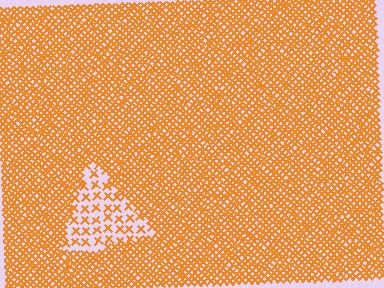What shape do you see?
I see a triangle.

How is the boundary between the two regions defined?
The boundary is defined by a change in element density (approximately 3.0x ratio). All elements are the same color, size, and shape.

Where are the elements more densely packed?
The elements are more densely packed outside the triangle boundary.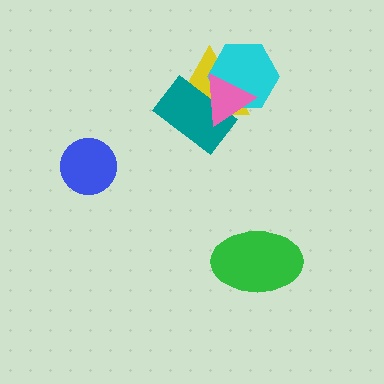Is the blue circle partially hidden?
No, no other shape covers it.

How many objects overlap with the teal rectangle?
3 objects overlap with the teal rectangle.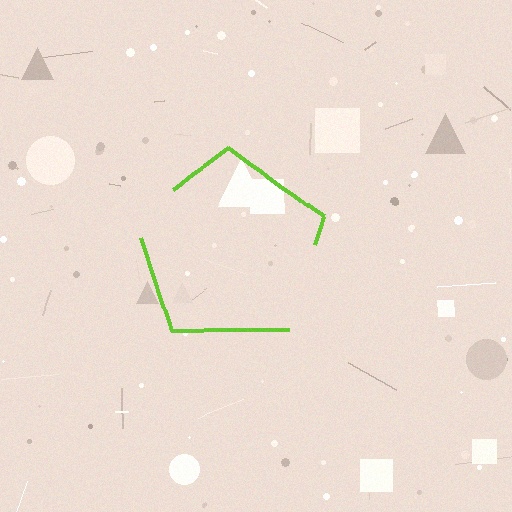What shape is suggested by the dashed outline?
The dashed outline suggests a pentagon.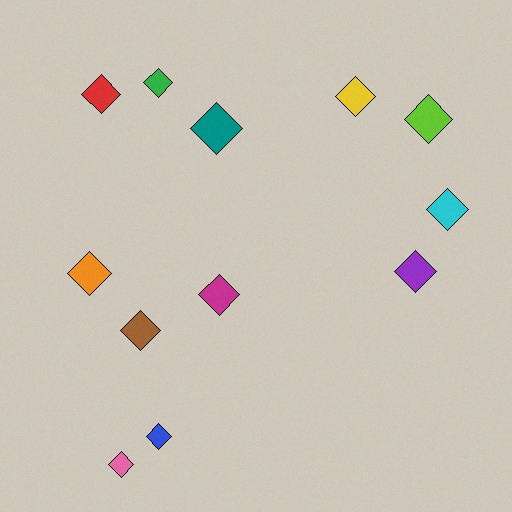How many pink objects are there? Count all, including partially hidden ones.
There is 1 pink object.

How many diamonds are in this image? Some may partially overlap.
There are 12 diamonds.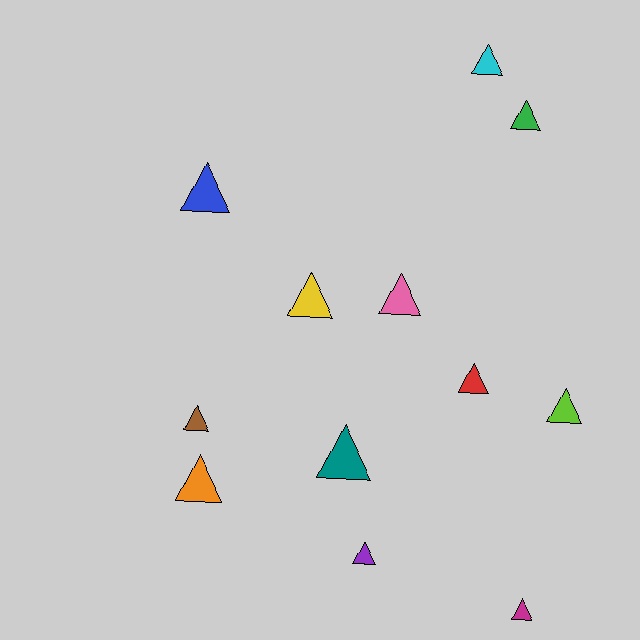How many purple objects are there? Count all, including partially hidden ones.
There is 1 purple object.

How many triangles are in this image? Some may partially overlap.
There are 12 triangles.